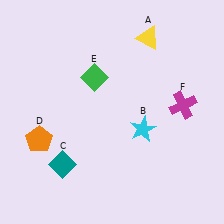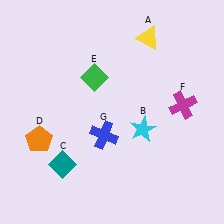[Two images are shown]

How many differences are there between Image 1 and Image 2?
There is 1 difference between the two images.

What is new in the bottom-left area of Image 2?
A blue cross (G) was added in the bottom-left area of Image 2.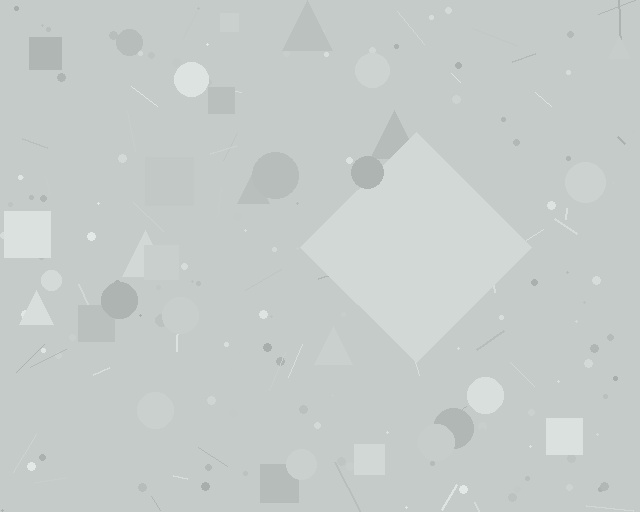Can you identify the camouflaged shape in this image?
The camouflaged shape is a diamond.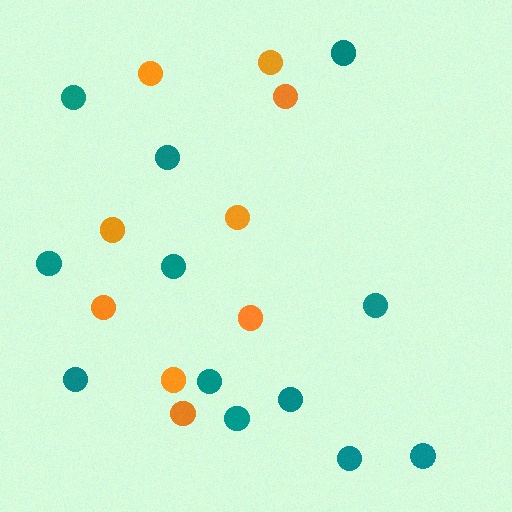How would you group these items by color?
There are 2 groups: one group of teal circles (12) and one group of orange circles (9).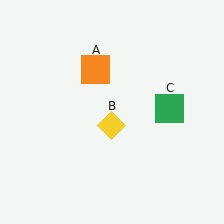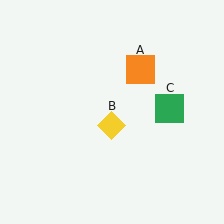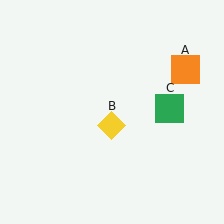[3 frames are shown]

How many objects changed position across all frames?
1 object changed position: orange square (object A).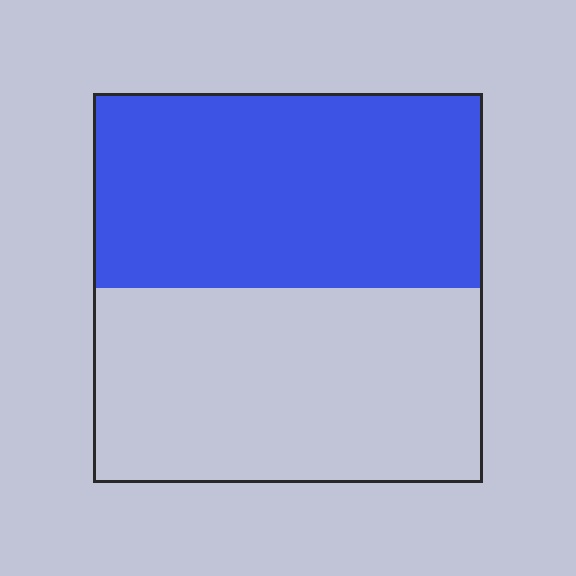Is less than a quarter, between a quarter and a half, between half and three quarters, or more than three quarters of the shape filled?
Between half and three quarters.